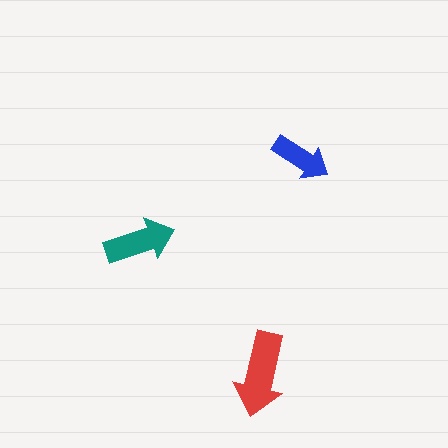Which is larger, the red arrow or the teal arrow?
The red one.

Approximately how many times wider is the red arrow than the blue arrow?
About 1.5 times wider.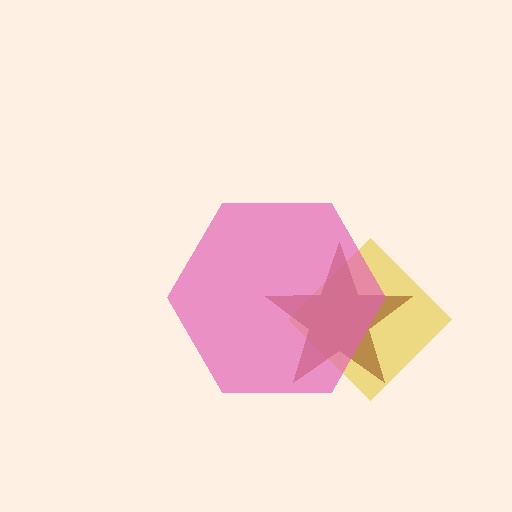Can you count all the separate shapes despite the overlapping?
Yes, there are 3 separate shapes.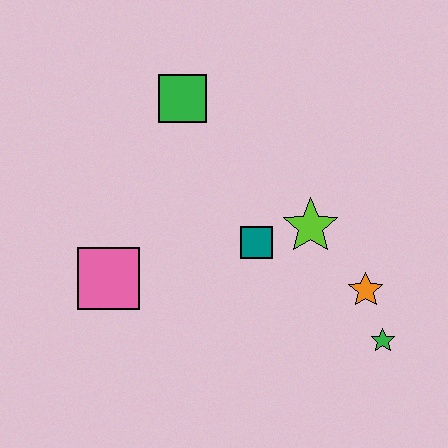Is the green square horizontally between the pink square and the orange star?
Yes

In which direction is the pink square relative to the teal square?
The pink square is to the left of the teal square.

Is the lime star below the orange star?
No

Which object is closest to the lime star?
The teal square is closest to the lime star.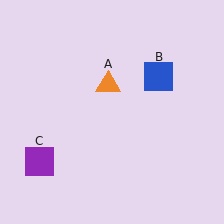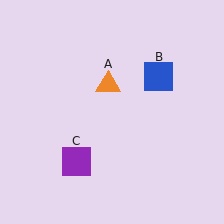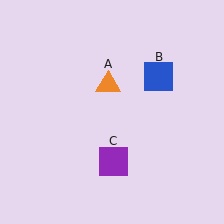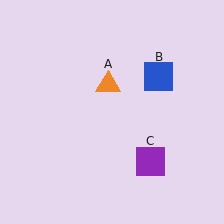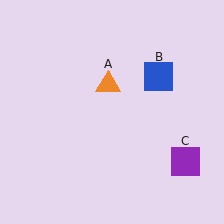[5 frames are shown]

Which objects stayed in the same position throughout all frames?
Orange triangle (object A) and blue square (object B) remained stationary.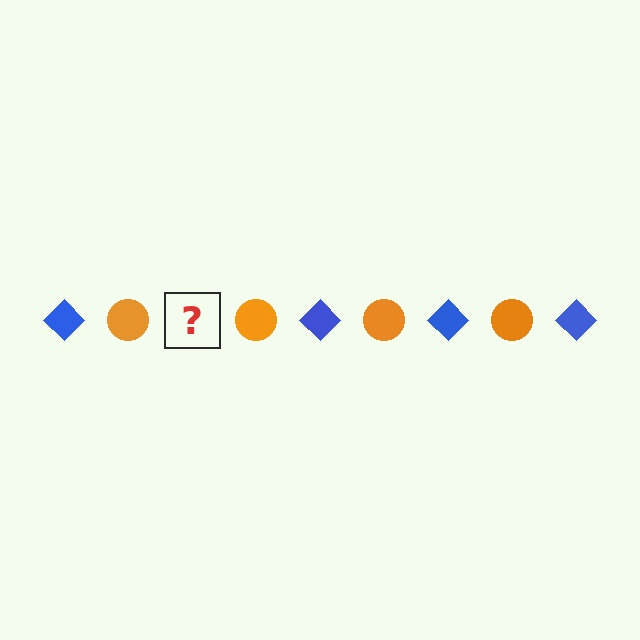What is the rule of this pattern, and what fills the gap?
The rule is that the pattern alternates between blue diamond and orange circle. The gap should be filled with a blue diamond.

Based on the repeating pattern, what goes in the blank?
The blank should be a blue diamond.